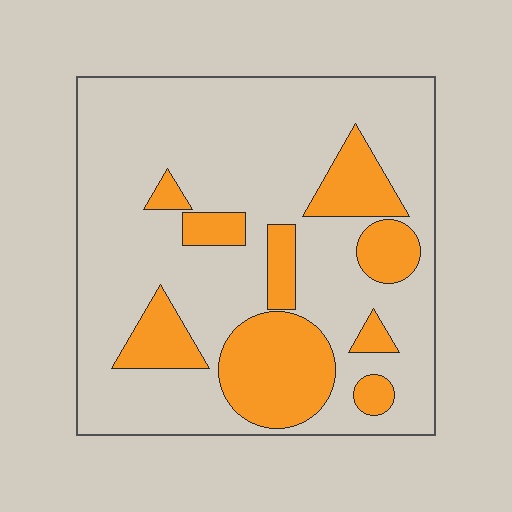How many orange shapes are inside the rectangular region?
9.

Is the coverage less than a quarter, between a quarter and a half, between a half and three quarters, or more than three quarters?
Less than a quarter.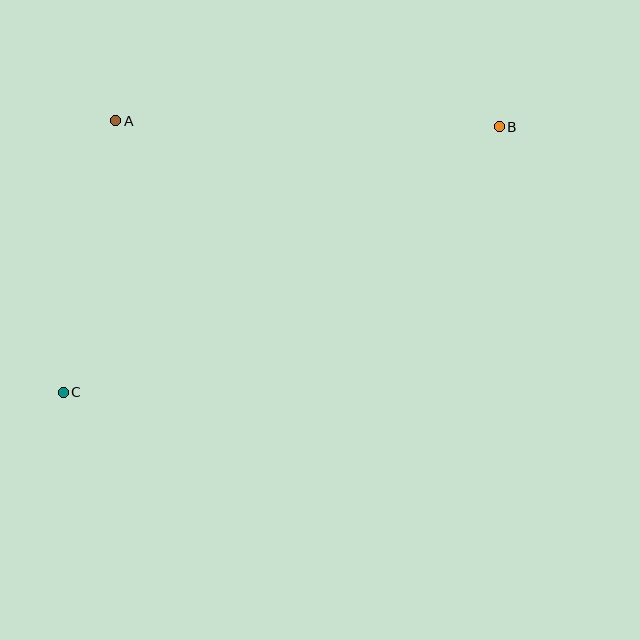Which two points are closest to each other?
Points A and C are closest to each other.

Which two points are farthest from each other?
Points B and C are farthest from each other.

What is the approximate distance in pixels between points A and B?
The distance between A and B is approximately 384 pixels.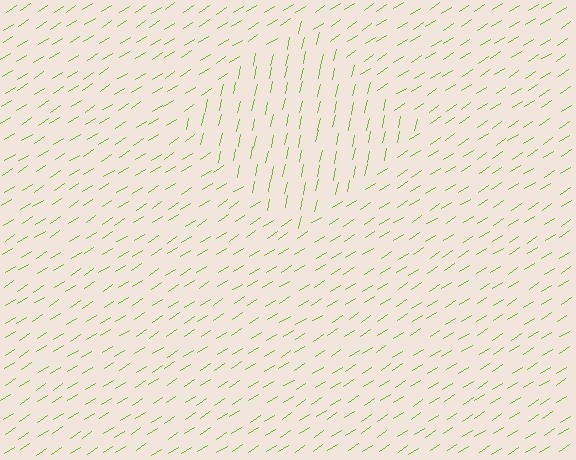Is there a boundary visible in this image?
Yes, there is a texture boundary formed by a change in line orientation.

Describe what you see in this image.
The image is filled with small lime line segments. A diamond region in the image has lines oriented differently from the surrounding lines, creating a visible texture boundary.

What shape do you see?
I see a diamond.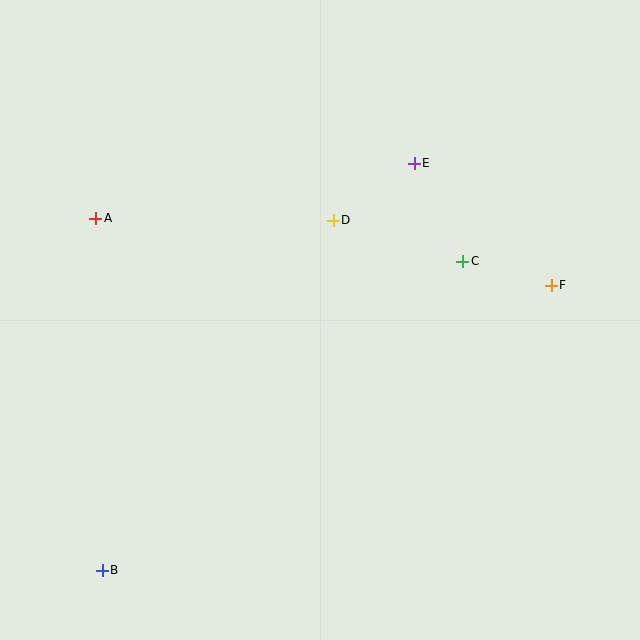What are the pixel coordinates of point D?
Point D is at (333, 220).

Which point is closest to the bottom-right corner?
Point F is closest to the bottom-right corner.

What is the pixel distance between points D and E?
The distance between D and E is 99 pixels.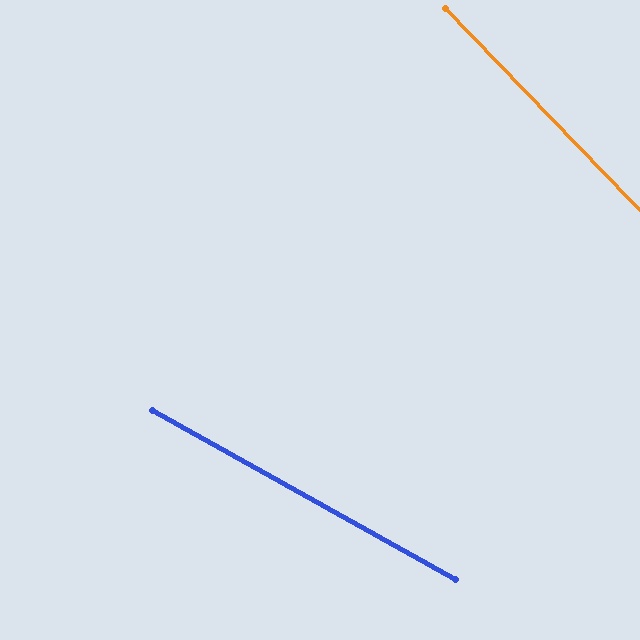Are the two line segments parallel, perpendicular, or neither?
Neither parallel nor perpendicular — they differ by about 17°.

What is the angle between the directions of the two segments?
Approximately 17 degrees.